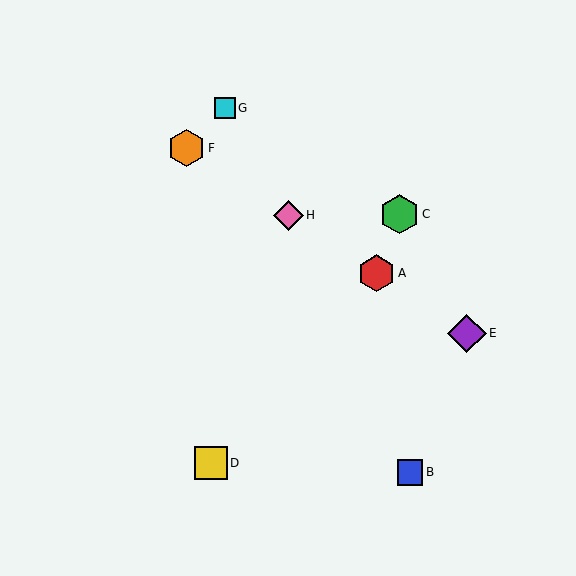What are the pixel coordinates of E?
Object E is at (467, 333).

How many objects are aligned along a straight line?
4 objects (A, E, F, H) are aligned along a straight line.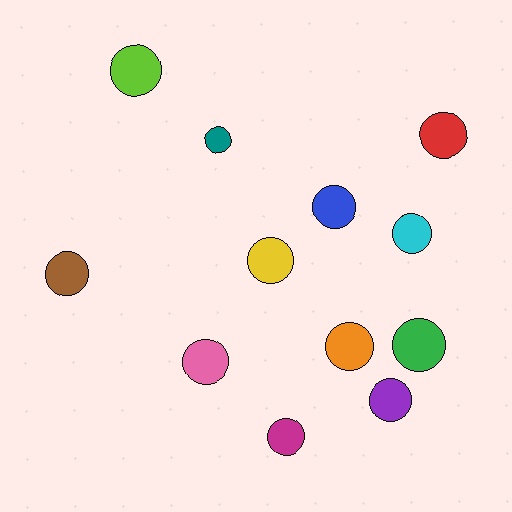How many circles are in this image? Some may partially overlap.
There are 12 circles.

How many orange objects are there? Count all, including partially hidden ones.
There is 1 orange object.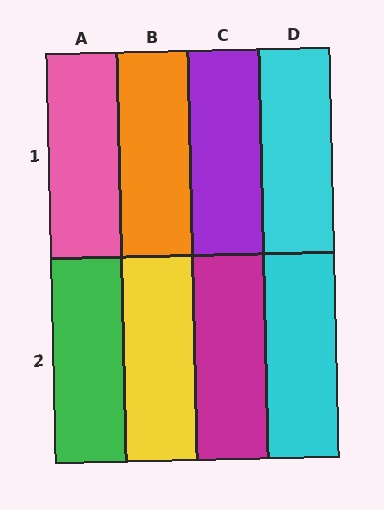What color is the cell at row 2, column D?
Cyan.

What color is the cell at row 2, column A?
Green.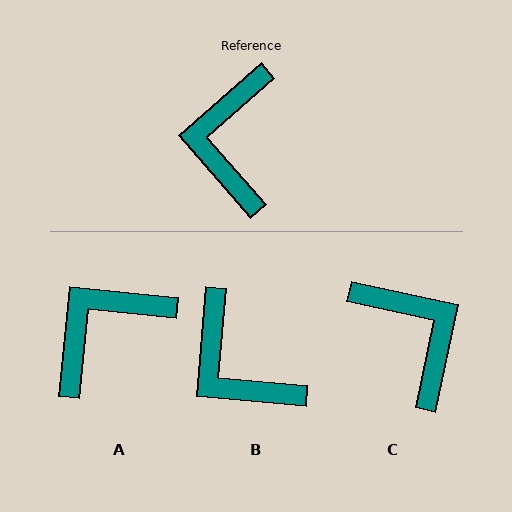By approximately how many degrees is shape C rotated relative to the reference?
Approximately 143 degrees clockwise.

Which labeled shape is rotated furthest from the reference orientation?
C, about 143 degrees away.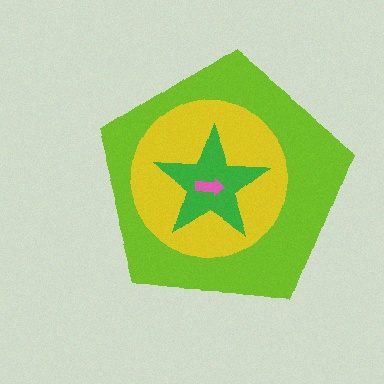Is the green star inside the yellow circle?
Yes.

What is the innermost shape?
The pink arrow.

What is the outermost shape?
The lime pentagon.